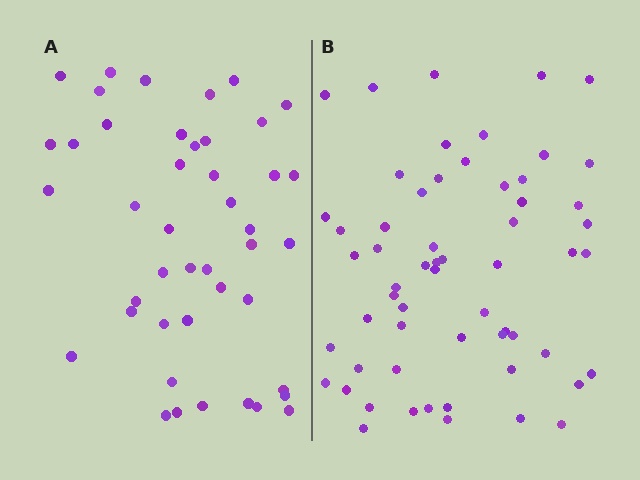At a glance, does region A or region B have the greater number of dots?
Region B (the right region) has more dots.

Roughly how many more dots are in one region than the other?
Region B has approximately 15 more dots than region A.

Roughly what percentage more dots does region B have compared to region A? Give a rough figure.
About 35% more.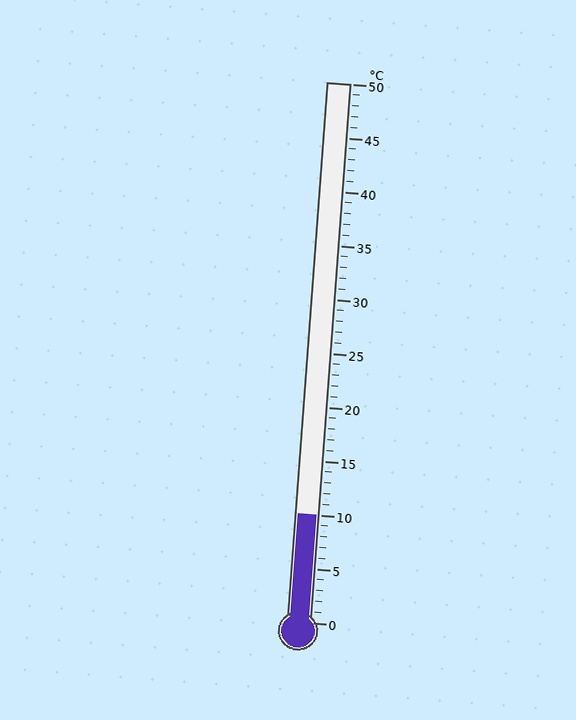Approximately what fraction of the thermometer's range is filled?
The thermometer is filled to approximately 20% of its range.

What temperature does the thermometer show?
The thermometer shows approximately 10°C.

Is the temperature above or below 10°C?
The temperature is at 10°C.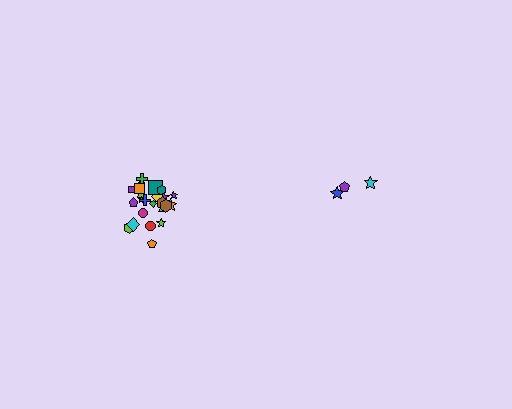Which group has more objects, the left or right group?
The left group.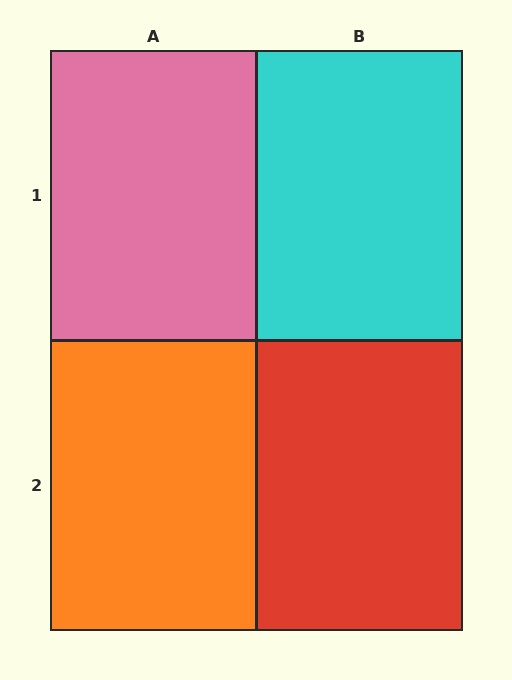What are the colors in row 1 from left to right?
Pink, cyan.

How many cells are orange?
1 cell is orange.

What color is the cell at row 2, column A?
Orange.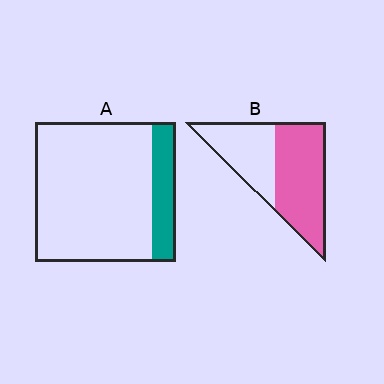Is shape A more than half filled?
No.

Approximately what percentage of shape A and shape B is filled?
A is approximately 15% and B is approximately 60%.